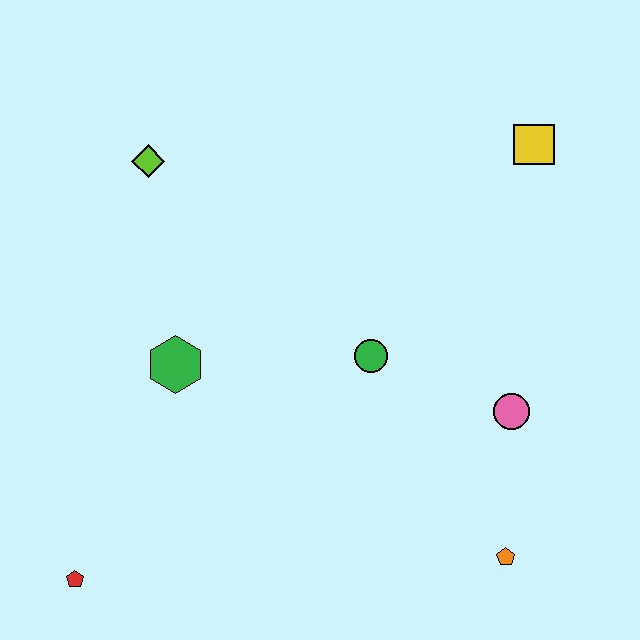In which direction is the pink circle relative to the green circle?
The pink circle is to the right of the green circle.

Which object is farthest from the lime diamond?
The orange pentagon is farthest from the lime diamond.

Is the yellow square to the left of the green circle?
No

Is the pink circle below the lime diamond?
Yes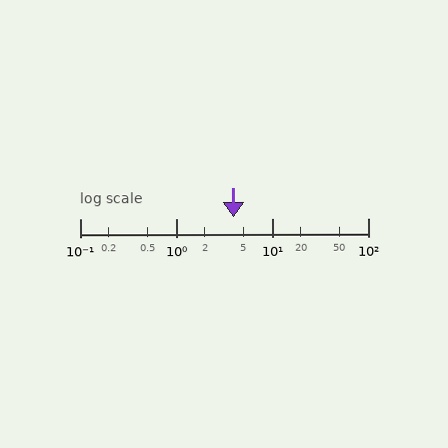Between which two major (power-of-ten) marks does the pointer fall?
The pointer is between 1 and 10.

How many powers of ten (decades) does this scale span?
The scale spans 3 decades, from 0.1 to 100.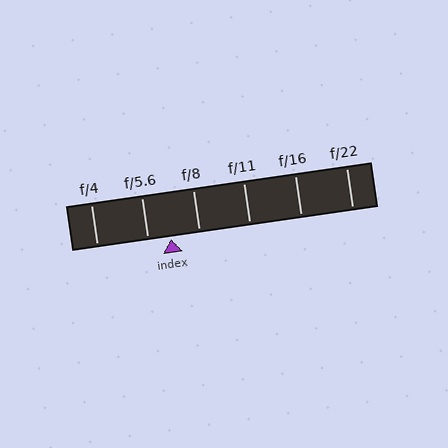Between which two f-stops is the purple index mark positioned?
The index mark is between f/5.6 and f/8.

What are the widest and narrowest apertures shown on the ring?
The widest aperture shown is f/4 and the narrowest is f/22.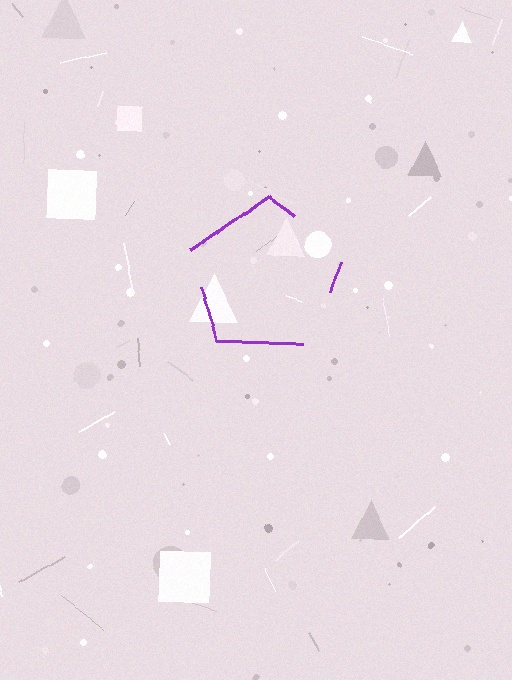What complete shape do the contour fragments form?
The contour fragments form a pentagon.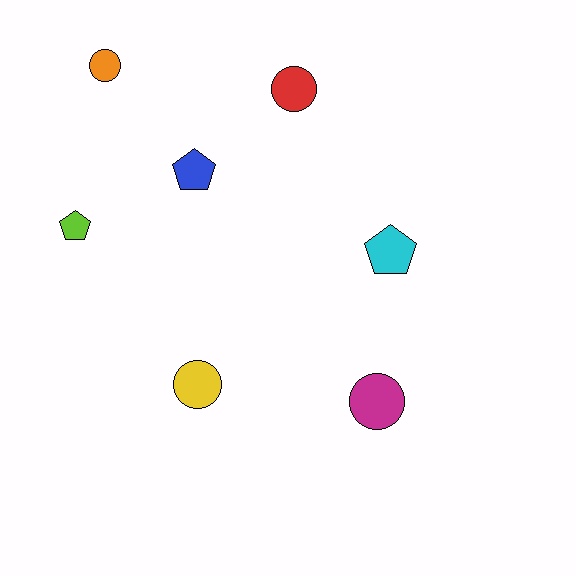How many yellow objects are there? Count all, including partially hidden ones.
There is 1 yellow object.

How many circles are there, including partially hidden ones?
There are 4 circles.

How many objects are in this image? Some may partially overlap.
There are 7 objects.